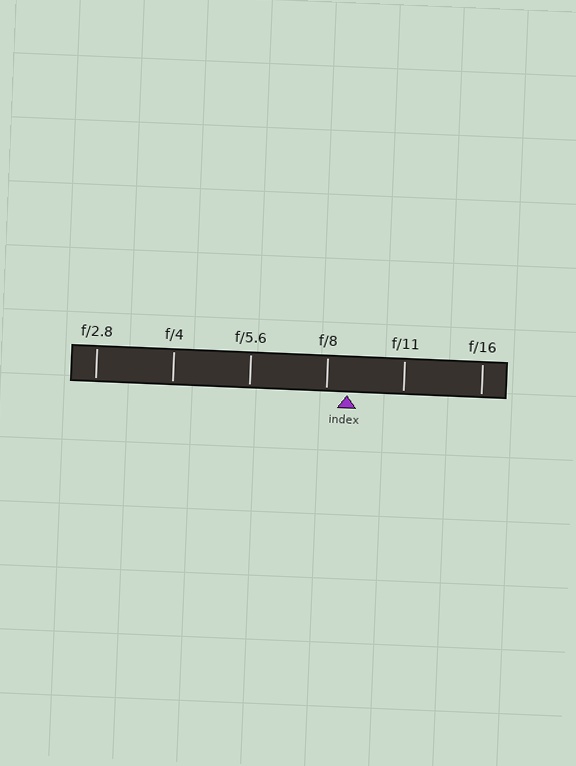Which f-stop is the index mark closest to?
The index mark is closest to f/8.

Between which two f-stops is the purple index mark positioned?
The index mark is between f/8 and f/11.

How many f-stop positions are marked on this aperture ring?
There are 6 f-stop positions marked.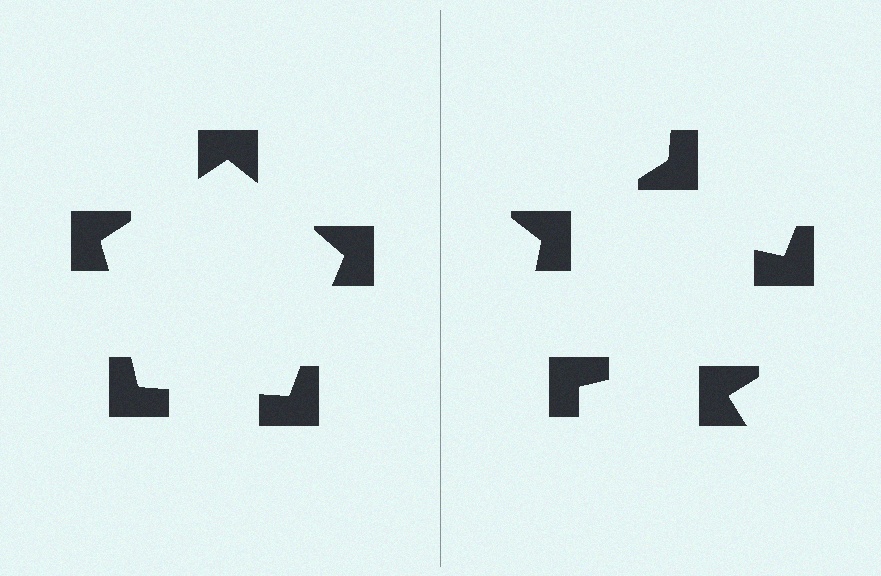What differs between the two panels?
The notched squares are positioned identically on both sides; only the wedge orientations differ. On the left they align to a pentagon; on the right they are misaligned.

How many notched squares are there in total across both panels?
10 — 5 on each side.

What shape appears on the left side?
An illusory pentagon.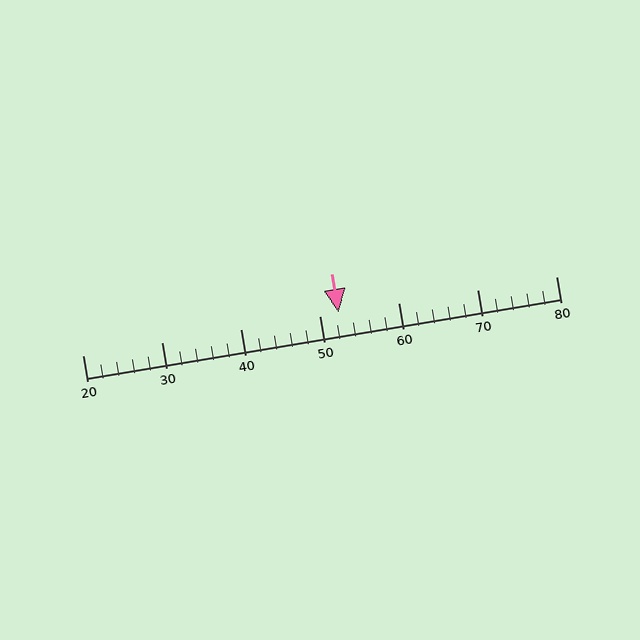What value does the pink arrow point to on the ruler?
The pink arrow points to approximately 52.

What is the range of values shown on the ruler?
The ruler shows values from 20 to 80.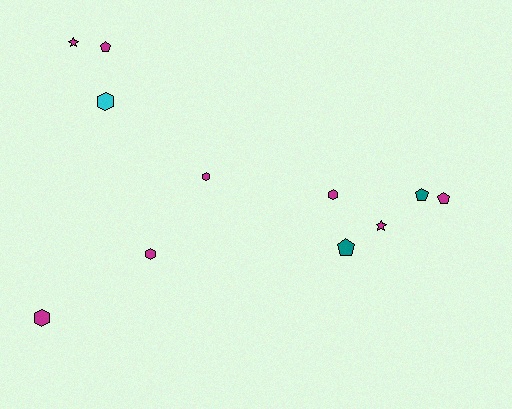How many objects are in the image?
There are 11 objects.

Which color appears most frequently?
Magenta, with 8 objects.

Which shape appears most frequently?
Hexagon, with 5 objects.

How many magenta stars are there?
There are 2 magenta stars.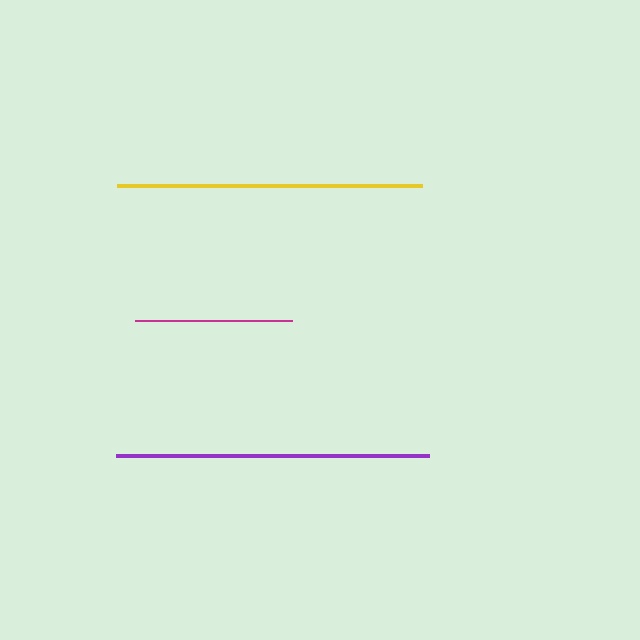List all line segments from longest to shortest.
From longest to shortest: purple, yellow, magenta.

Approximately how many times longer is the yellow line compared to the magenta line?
The yellow line is approximately 1.9 times the length of the magenta line.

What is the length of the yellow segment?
The yellow segment is approximately 305 pixels long.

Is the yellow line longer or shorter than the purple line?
The purple line is longer than the yellow line.